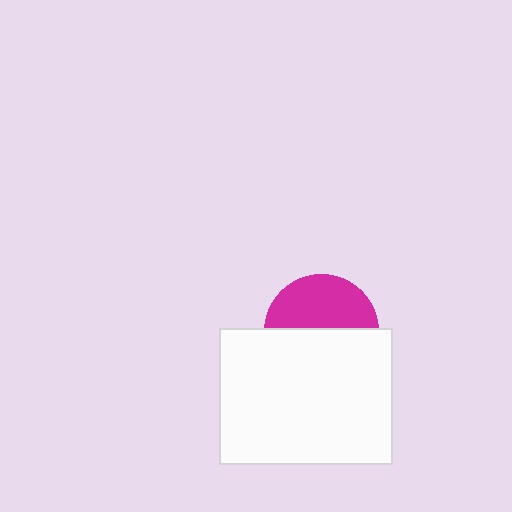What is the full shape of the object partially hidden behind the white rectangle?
The partially hidden object is a magenta circle.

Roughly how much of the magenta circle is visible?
About half of it is visible (roughly 46%).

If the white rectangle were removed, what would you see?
You would see the complete magenta circle.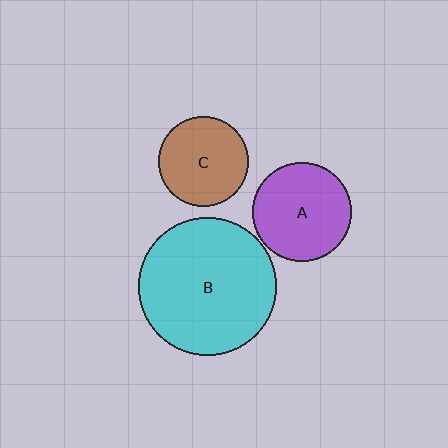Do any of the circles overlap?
No, none of the circles overlap.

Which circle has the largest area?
Circle B (cyan).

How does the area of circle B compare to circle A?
Approximately 1.9 times.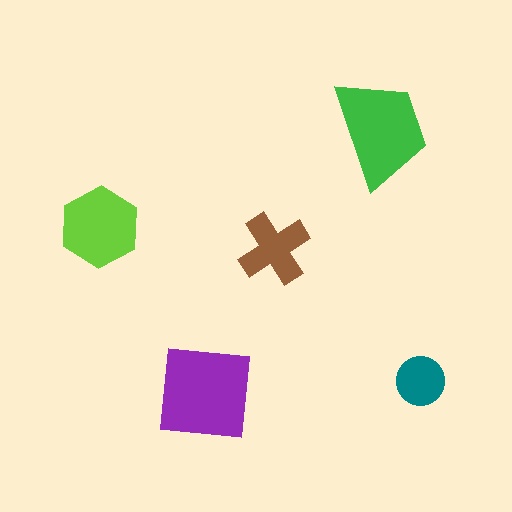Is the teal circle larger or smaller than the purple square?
Smaller.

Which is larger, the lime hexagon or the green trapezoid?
The green trapezoid.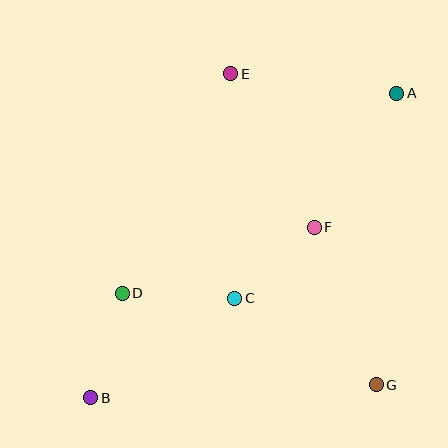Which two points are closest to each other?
Points C and F are closest to each other.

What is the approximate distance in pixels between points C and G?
The distance between C and G is approximately 166 pixels.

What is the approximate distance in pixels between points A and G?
The distance between A and G is approximately 292 pixels.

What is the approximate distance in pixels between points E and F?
The distance between E and F is approximately 175 pixels.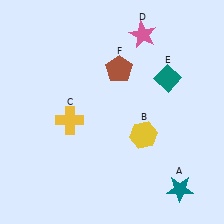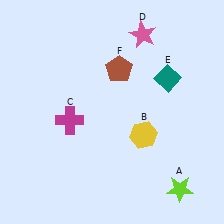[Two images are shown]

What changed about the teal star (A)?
In Image 1, A is teal. In Image 2, it changed to lime.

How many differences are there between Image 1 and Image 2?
There are 2 differences between the two images.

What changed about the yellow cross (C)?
In Image 1, C is yellow. In Image 2, it changed to magenta.